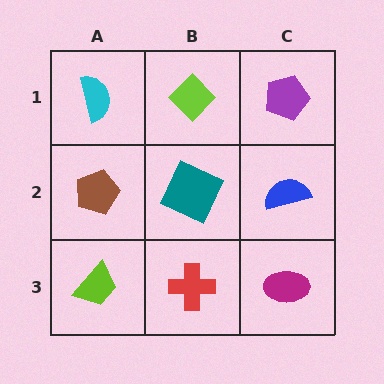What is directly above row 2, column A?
A cyan semicircle.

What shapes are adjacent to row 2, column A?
A cyan semicircle (row 1, column A), a lime trapezoid (row 3, column A), a teal square (row 2, column B).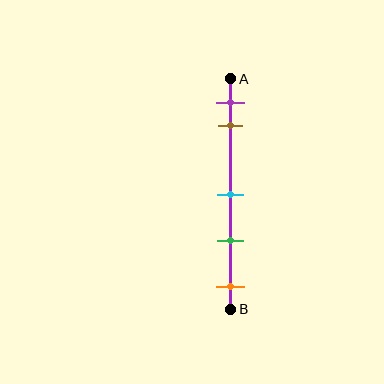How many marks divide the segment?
There are 5 marks dividing the segment.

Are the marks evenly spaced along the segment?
No, the marks are not evenly spaced.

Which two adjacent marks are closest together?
The purple and brown marks are the closest adjacent pair.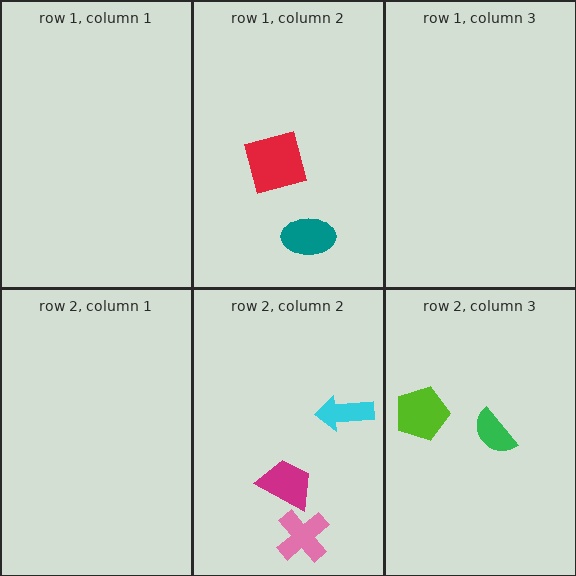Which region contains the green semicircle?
The row 2, column 3 region.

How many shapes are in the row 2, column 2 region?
3.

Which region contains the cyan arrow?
The row 2, column 2 region.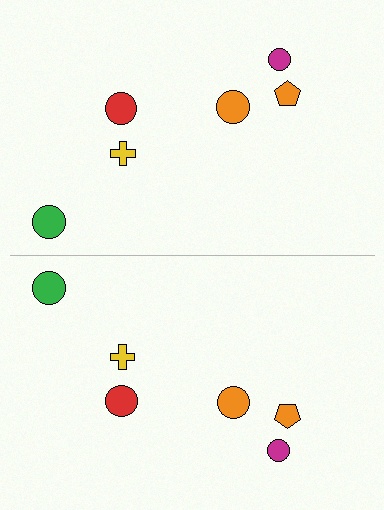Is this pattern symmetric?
Yes, this pattern has bilateral (reflection) symmetry.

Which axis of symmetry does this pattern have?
The pattern has a horizontal axis of symmetry running through the center of the image.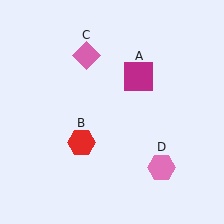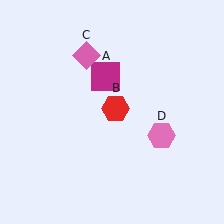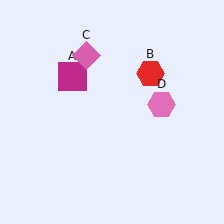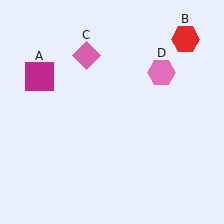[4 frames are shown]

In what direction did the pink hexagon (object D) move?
The pink hexagon (object D) moved up.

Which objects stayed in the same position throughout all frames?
Pink diamond (object C) remained stationary.